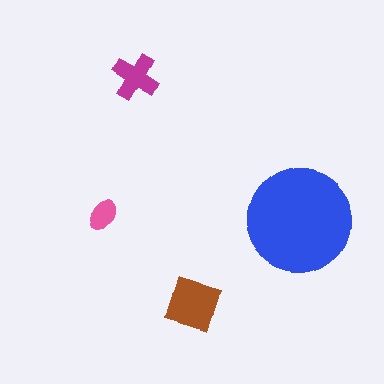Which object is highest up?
The magenta cross is topmost.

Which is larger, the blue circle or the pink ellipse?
The blue circle.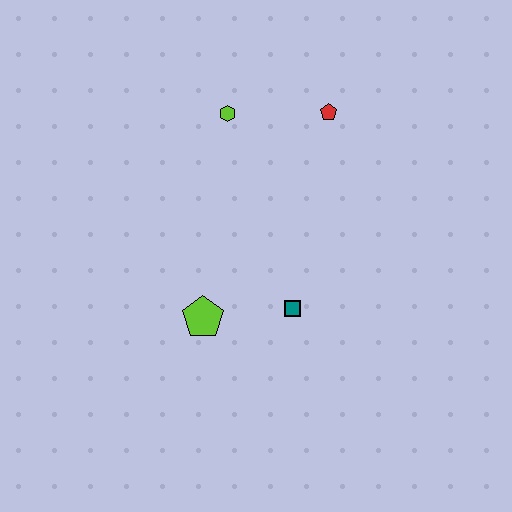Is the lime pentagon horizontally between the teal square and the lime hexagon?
No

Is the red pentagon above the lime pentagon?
Yes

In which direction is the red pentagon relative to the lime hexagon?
The red pentagon is to the right of the lime hexagon.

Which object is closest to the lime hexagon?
The red pentagon is closest to the lime hexagon.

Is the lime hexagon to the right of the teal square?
No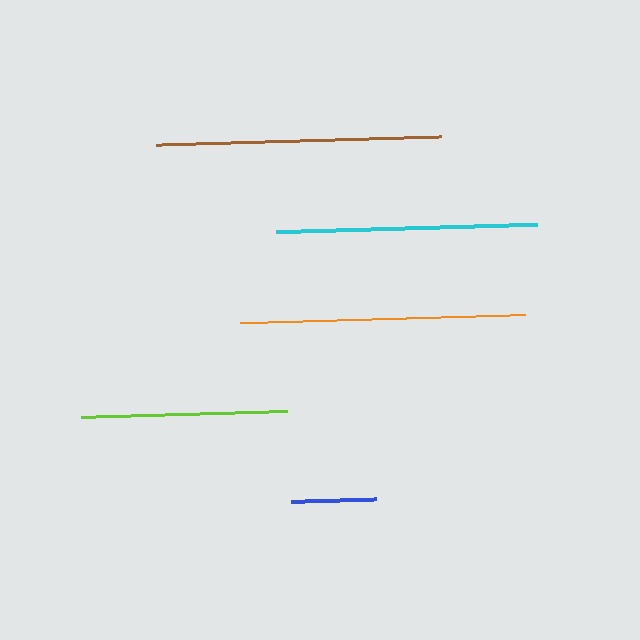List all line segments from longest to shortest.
From longest to shortest: brown, orange, cyan, lime, blue.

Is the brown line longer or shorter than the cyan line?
The brown line is longer than the cyan line.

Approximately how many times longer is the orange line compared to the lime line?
The orange line is approximately 1.4 times the length of the lime line.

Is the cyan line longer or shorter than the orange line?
The orange line is longer than the cyan line.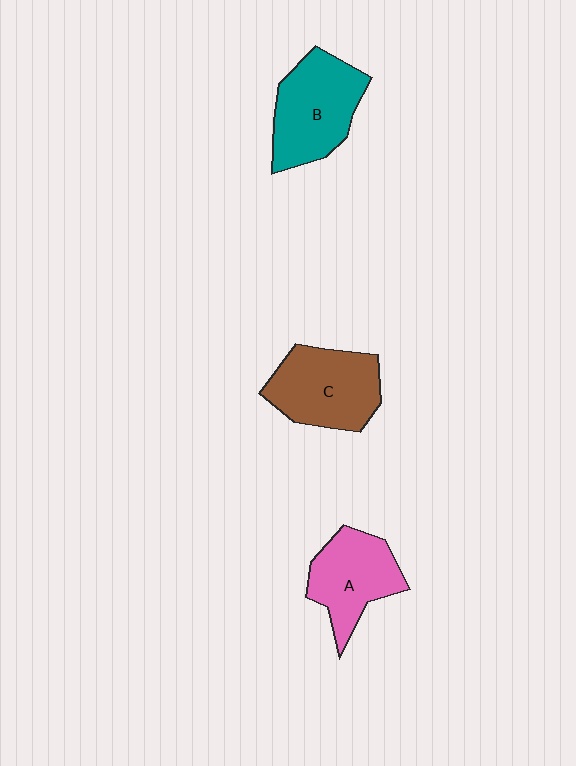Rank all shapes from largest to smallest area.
From largest to smallest: B (teal), C (brown), A (pink).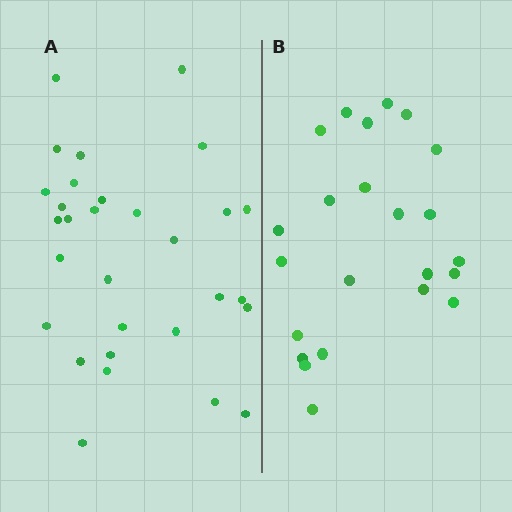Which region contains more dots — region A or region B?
Region A (the left region) has more dots.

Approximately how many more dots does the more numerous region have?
Region A has roughly 8 or so more dots than region B.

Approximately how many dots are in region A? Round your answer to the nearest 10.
About 30 dots.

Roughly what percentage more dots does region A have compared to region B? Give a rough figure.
About 30% more.